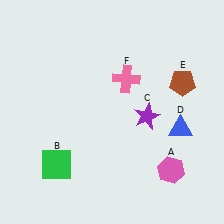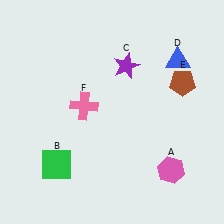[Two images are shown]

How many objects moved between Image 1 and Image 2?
3 objects moved between the two images.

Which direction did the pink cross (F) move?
The pink cross (F) moved left.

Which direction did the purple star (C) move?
The purple star (C) moved up.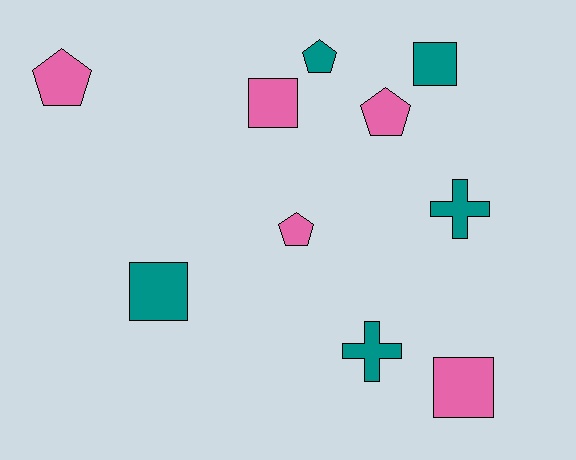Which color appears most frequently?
Teal, with 5 objects.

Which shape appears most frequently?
Square, with 4 objects.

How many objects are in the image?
There are 10 objects.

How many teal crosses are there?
There are 2 teal crosses.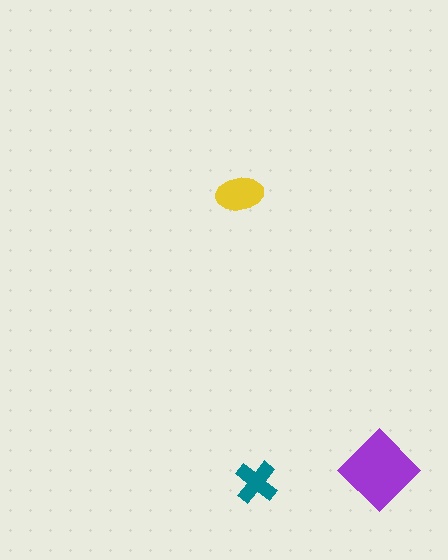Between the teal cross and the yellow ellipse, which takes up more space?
The yellow ellipse.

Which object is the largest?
The purple diamond.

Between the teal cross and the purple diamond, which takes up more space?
The purple diamond.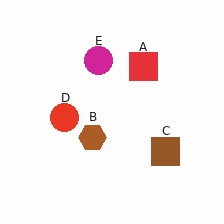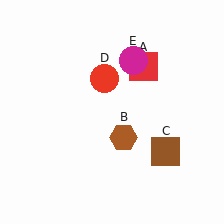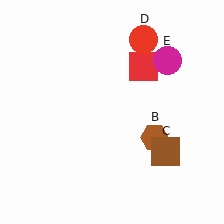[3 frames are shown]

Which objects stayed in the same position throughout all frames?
Red square (object A) and brown square (object C) remained stationary.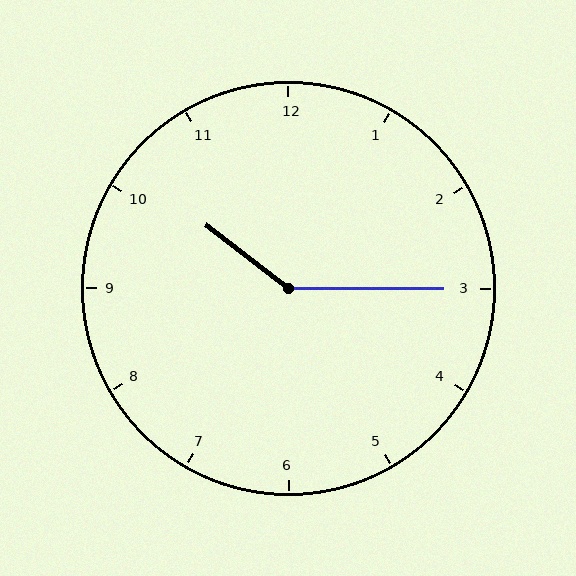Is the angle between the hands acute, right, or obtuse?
It is obtuse.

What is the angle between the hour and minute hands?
Approximately 142 degrees.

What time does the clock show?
10:15.